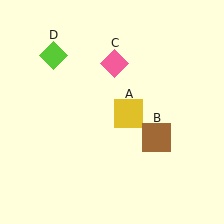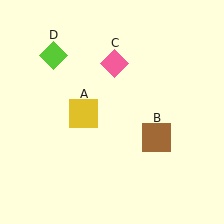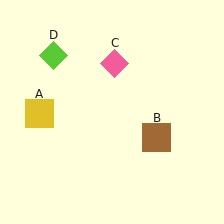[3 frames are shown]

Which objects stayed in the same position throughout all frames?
Brown square (object B) and pink diamond (object C) and lime diamond (object D) remained stationary.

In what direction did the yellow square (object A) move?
The yellow square (object A) moved left.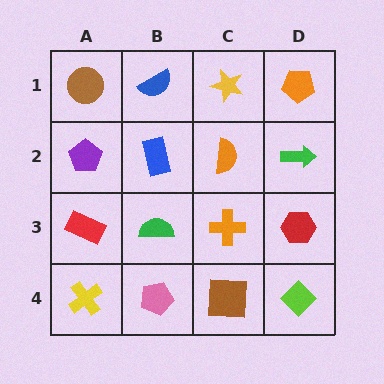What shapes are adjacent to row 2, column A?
A brown circle (row 1, column A), a red rectangle (row 3, column A), a blue rectangle (row 2, column B).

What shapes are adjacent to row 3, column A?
A purple pentagon (row 2, column A), a yellow cross (row 4, column A), a green semicircle (row 3, column B).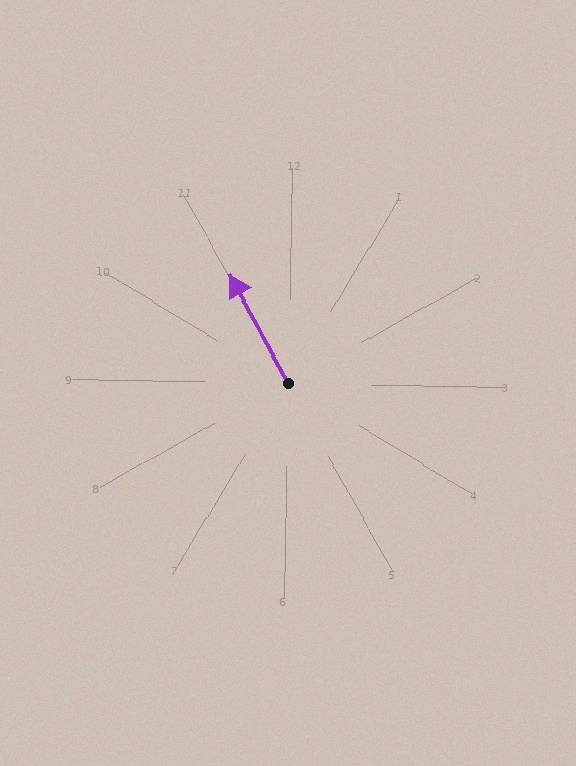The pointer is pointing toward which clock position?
Roughly 11 o'clock.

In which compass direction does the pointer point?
Northwest.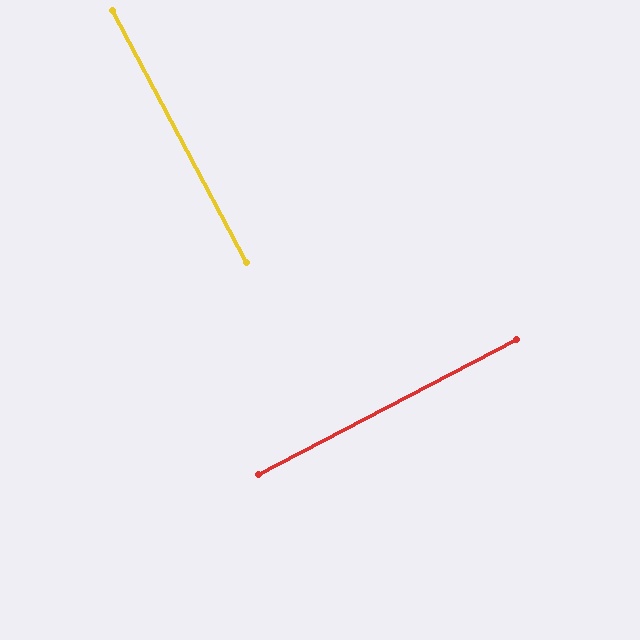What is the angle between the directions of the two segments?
Approximately 90 degrees.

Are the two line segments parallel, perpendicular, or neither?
Perpendicular — they meet at approximately 90°.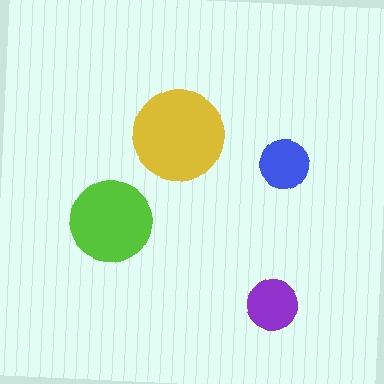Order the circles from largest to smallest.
the yellow one, the lime one, the purple one, the blue one.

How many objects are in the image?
There are 4 objects in the image.